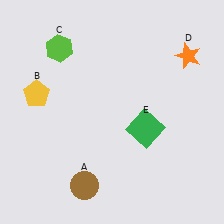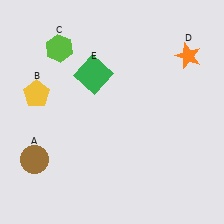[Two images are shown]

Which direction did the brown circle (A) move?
The brown circle (A) moved left.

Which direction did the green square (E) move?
The green square (E) moved up.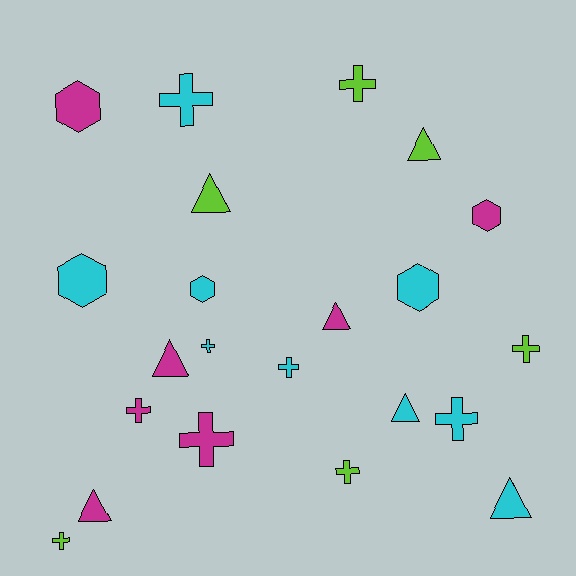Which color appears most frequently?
Cyan, with 9 objects.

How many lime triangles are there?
There are 2 lime triangles.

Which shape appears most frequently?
Cross, with 10 objects.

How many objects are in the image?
There are 22 objects.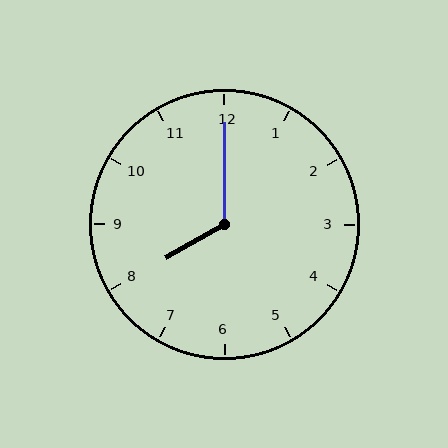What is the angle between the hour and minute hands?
Approximately 120 degrees.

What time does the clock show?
8:00.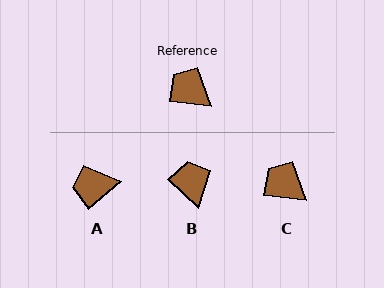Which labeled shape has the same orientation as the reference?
C.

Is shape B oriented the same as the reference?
No, it is off by about 38 degrees.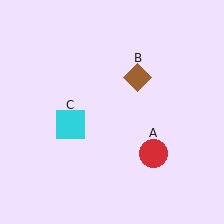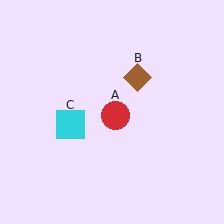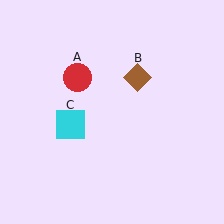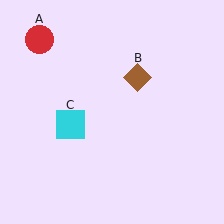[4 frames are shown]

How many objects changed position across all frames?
1 object changed position: red circle (object A).